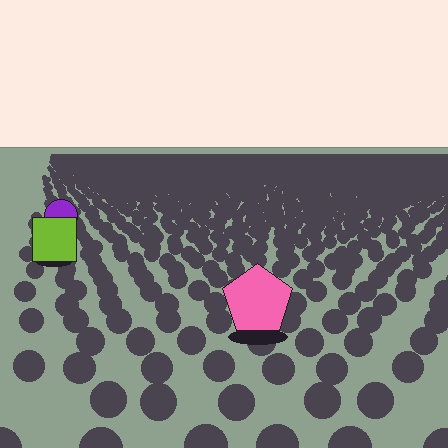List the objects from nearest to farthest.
From nearest to farthest: the pink pentagon, the lime square, the purple circle.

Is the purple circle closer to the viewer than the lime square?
No. The lime square is closer — you can tell from the texture gradient: the ground texture is coarser near it.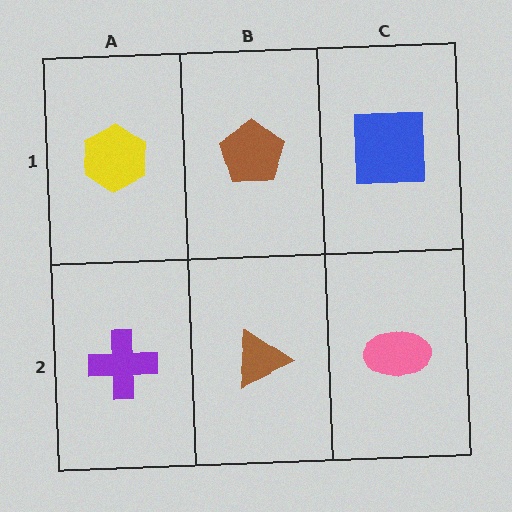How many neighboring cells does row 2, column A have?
2.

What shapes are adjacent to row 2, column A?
A yellow hexagon (row 1, column A), a brown triangle (row 2, column B).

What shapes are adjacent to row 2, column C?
A blue square (row 1, column C), a brown triangle (row 2, column B).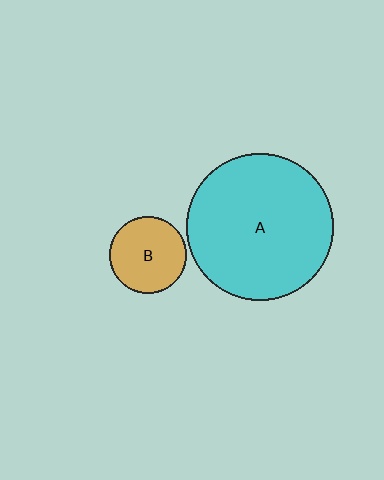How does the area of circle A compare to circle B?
Approximately 3.7 times.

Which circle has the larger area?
Circle A (cyan).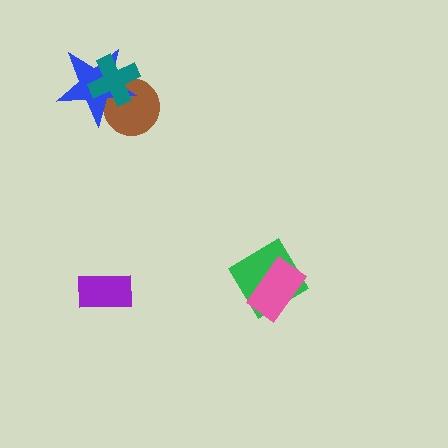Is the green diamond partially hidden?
Yes, it is partially covered by another shape.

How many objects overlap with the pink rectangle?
1 object overlaps with the pink rectangle.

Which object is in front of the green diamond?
The pink rectangle is in front of the green diamond.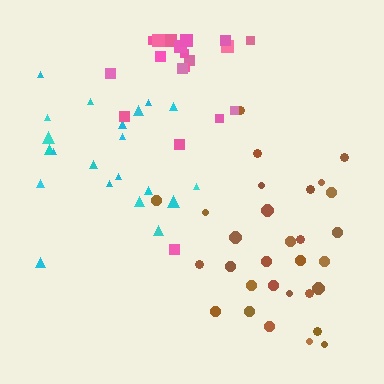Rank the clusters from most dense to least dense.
pink, cyan, brown.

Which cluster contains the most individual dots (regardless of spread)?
Brown (30).